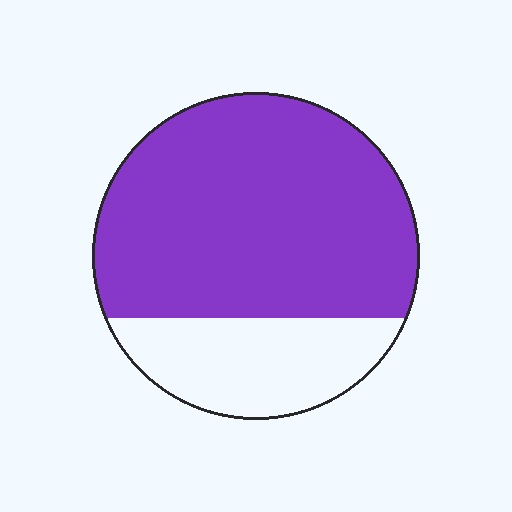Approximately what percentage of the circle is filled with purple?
Approximately 75%.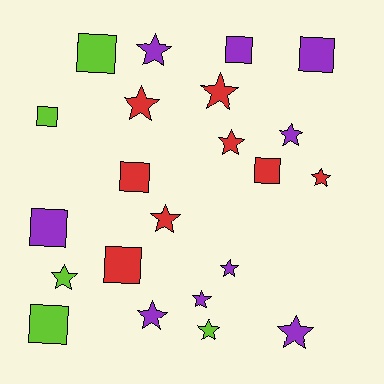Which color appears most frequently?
Purple, with 9 objects.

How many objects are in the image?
There are 22 objects.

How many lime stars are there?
There are 2 lime stars.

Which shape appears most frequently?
Star, with 13 objects.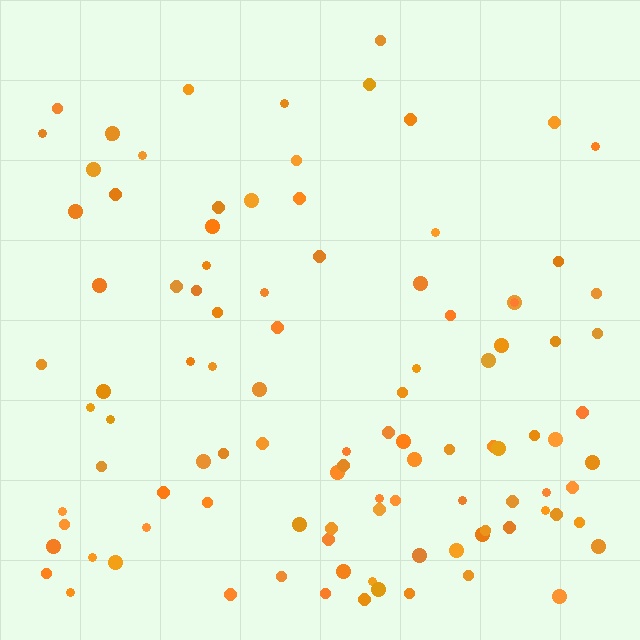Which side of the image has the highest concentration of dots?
The bottom.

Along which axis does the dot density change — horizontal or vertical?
Vertical.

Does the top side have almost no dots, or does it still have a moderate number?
Still a moderate number, just noticeably fewer than the bottom.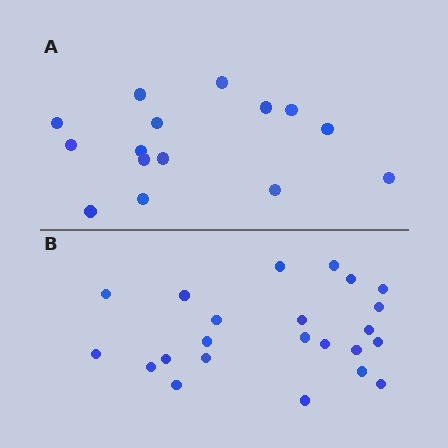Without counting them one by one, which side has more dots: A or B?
Region B (the bottom region) has more dots.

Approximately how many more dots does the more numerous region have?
Region B has roughly 8 or so more dots than region A.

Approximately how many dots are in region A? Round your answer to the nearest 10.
About 20 dots. (The exact count is 15, which rounds to 20.)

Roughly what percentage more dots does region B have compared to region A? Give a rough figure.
About 55% more.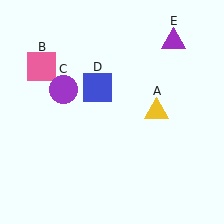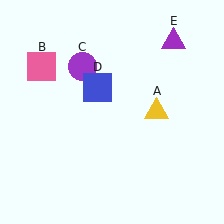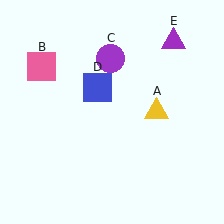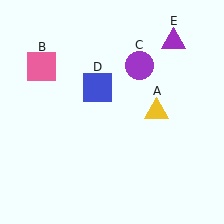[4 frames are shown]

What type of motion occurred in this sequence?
The purple circle (object C) rotated clockwise around the center of the scene.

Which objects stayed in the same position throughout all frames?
Yellow triangle (object A) and pink square (object B) and blue square (object D) and purple triangle (object E) remained stationary.